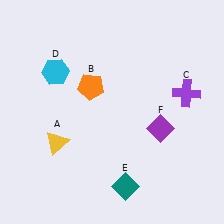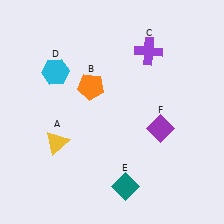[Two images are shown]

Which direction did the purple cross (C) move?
The purple cross (C) moved up.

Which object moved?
The purple cross (C) moved up.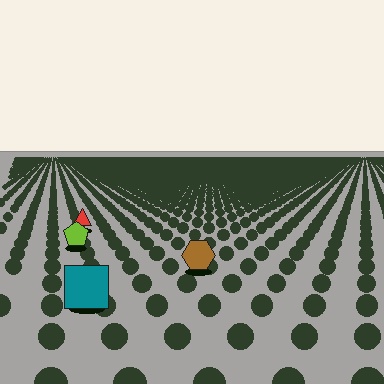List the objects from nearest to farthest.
From nearest to farthest: the teal square, the brown hexagon, the lime pentagon, the red triangle.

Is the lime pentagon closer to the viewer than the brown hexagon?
No. The brown hexagon is closer — you can tell from the texture gradient: the ground texture is coarser near it.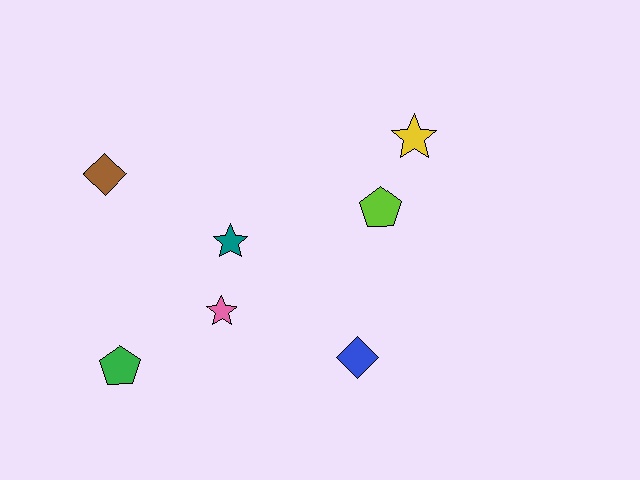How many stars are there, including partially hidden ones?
There are 3 stars.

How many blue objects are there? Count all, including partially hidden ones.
There is 1 blue object.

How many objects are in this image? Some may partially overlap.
There are 7 objects.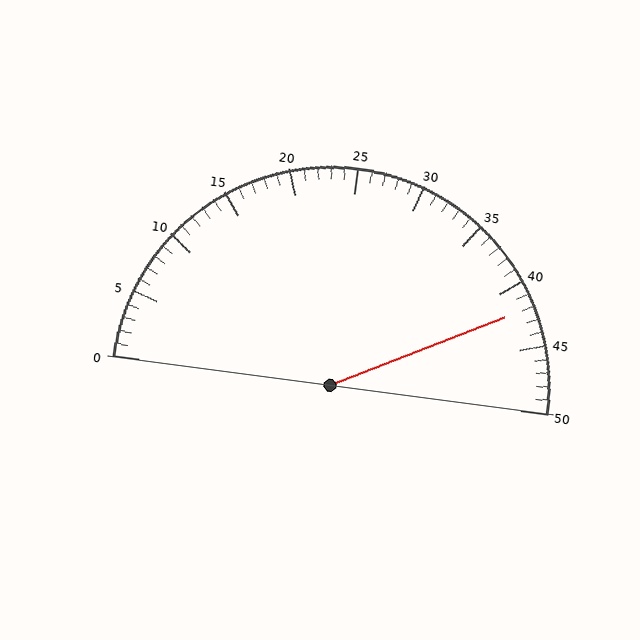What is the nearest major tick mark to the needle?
The nearest major tick mark is 40.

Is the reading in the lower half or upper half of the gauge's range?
The reading is in the upper half of the range (0 to 50).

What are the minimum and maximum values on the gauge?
The gauge ranges from 0 to 50.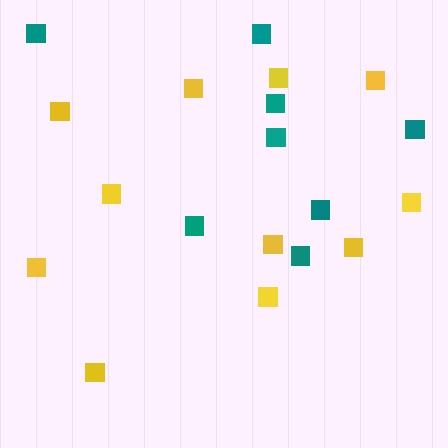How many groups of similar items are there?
There are 2 groups: one group of yellow squares (11) and one group of teal squares (8).